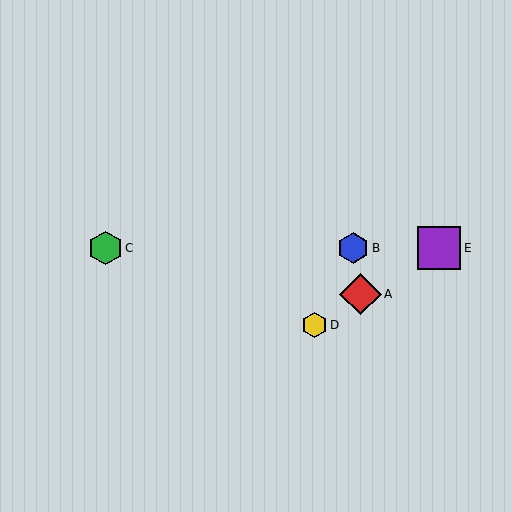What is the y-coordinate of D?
Object D is at y≈325.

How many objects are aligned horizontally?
3 objects (B, C, E) are aligned horizontally.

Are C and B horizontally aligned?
Yes, both are at y≈248.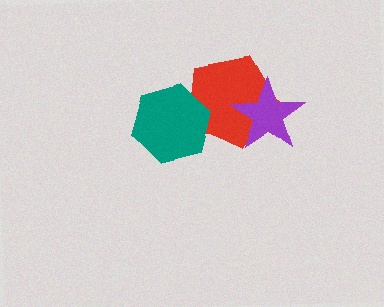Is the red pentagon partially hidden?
Yes, it is partially covered by another shape.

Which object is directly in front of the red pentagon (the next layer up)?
The purple star is directly in front of the red pentagon.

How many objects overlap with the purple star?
1 object overlaps with the purple star.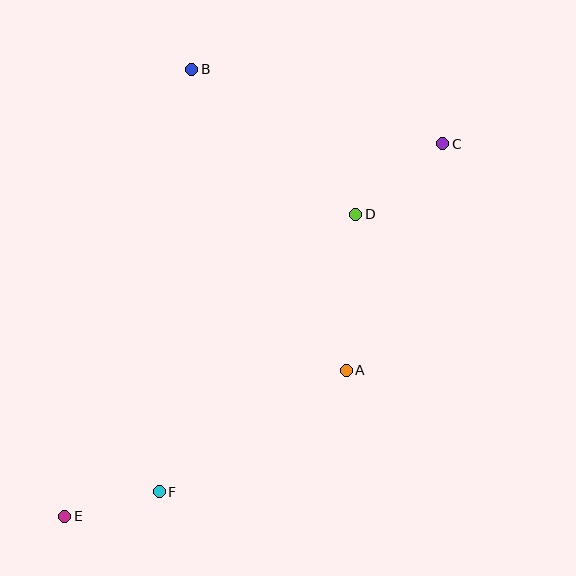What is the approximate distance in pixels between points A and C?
The distance between A and C is approximately 246 pixels.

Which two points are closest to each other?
Points E and F are closest to each other.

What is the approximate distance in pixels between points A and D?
The distance between A and D is approximately 156 pixels.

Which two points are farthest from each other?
Points C and E are farthest from each other.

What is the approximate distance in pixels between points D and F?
The distance between D and F is approximately 340 pixels.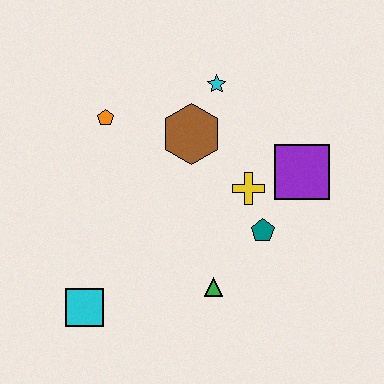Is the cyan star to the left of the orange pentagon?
No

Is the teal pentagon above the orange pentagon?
No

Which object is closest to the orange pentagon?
The brown hexagon is closest to the orange pentagon.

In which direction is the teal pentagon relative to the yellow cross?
The teal pentagon is below the yellow cross.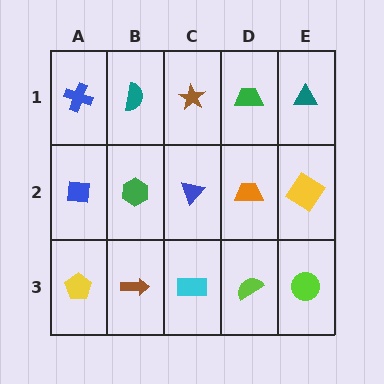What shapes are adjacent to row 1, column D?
An orange trapezoid (row 2, column D), a brown star (row 1, column C), a teal triangle (row 1, column E).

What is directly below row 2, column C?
A cyan rectangle.